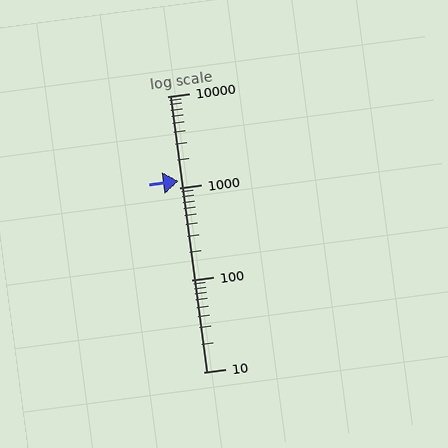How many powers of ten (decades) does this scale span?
The scale spans 3 decades, from 10 to 10000.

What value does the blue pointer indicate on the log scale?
The pointer indicates approximately 1200.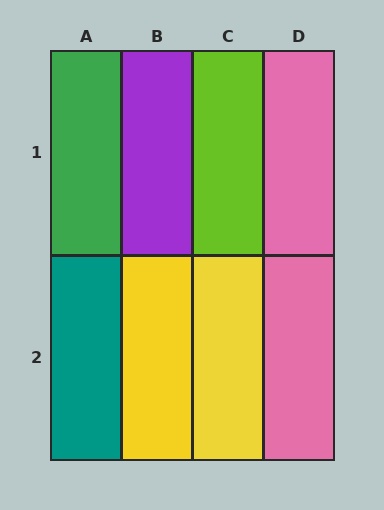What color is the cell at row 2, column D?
Pink.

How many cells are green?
1 cell is green.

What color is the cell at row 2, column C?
Yellow.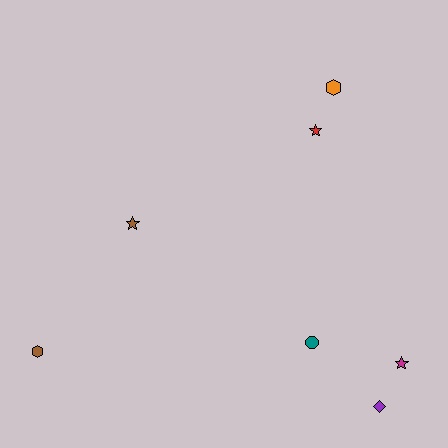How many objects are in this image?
There are 7 objects.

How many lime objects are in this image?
There are no lime objects.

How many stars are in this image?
There are 3 stars.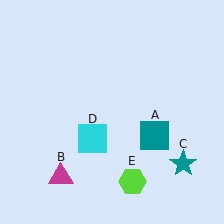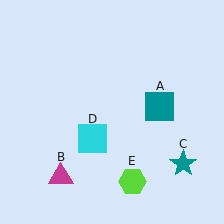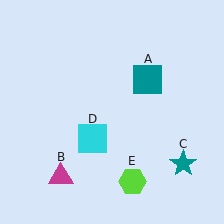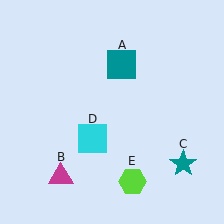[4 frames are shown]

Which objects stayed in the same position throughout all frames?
Magenta triangle (object B) and teal star (object C) and cyan square (object D) and lime hexagon (object E) remained stationary.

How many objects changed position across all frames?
1 object changed position: teal square (object A).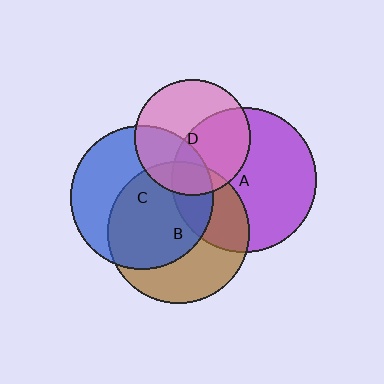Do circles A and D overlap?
Yes.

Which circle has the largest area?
Circle A (purple).